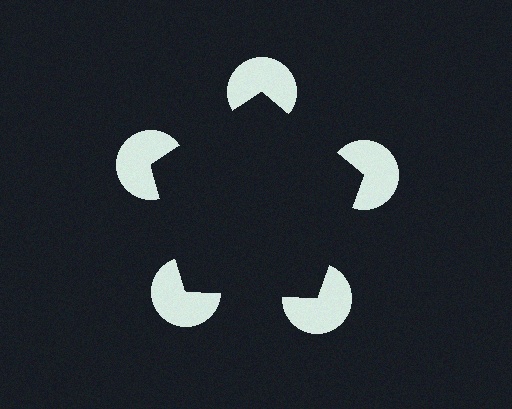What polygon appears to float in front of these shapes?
An illusory pentagon — its edges are inferred from the aligned wedge cuts in the pac-man discs, not physically drawn.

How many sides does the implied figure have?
5 sides.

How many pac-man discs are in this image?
There are 5 — one at each vertex of the illusory pentagon.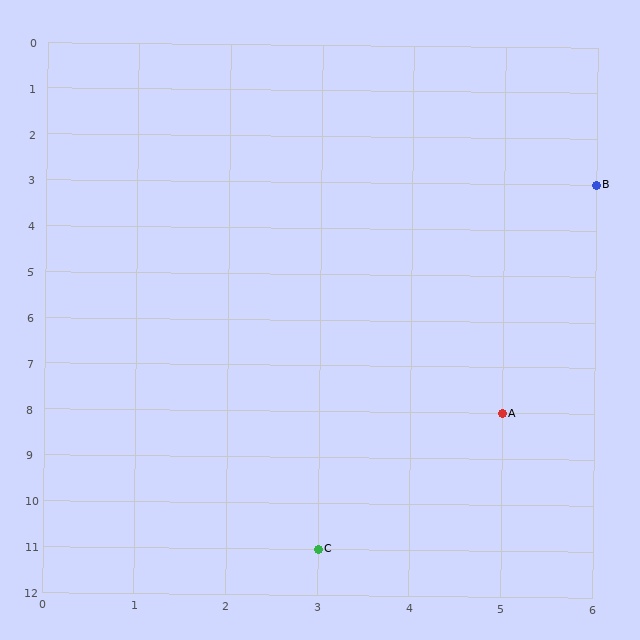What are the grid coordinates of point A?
Point A is at grid coordinates (5, 8).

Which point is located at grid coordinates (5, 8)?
Point A is at (5, 8).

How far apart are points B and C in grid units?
Points B and C are 3 columns and 8 rows apart (about 8.5 grid units diagonally).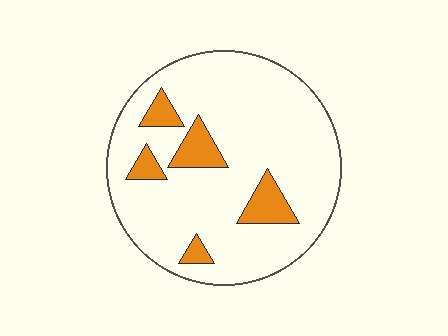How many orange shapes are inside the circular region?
5.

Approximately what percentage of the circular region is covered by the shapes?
Approximately 15%.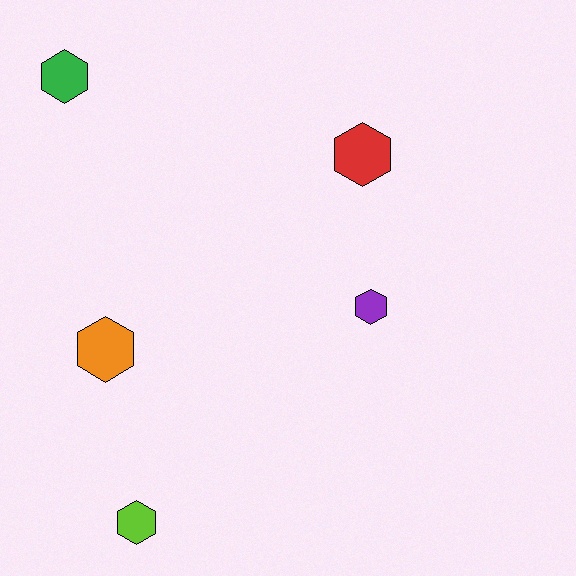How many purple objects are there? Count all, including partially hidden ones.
There is 1 purple object.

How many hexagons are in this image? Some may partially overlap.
There are 5 hexagons.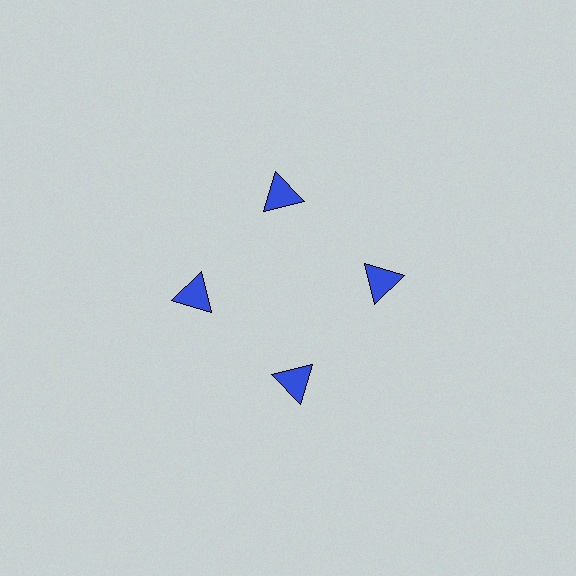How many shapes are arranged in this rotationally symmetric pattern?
There are 4 shapes, arranged in 4 groups of 1.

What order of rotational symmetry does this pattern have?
This pattern has 4-fold rotational symmetry.